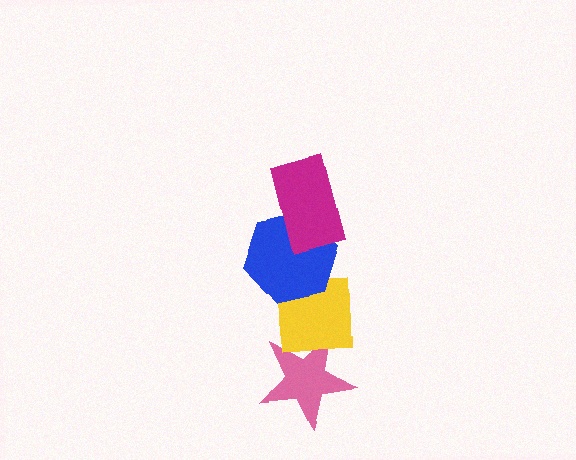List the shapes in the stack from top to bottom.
From top to bottom: the magenta rectangle, the blue hexagon, the yellow square, the pink star.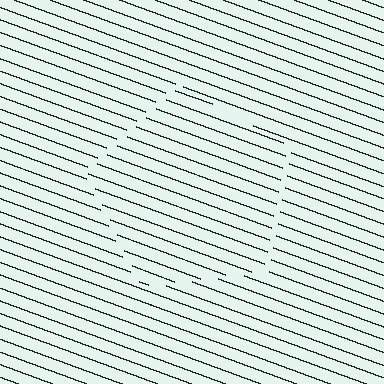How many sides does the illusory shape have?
5 sides — the line-ends trace a pentagon.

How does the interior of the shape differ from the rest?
The interior of the shape contains the same grating, shifted by half a period — the contour is defined by the phase discontinuity where line-ends from the inner and outer gratings abut.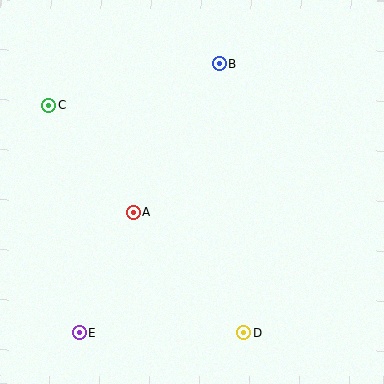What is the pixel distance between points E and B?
The distance between E and B is 303 pixels.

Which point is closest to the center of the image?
Point A at (133, 212) is closest to the center.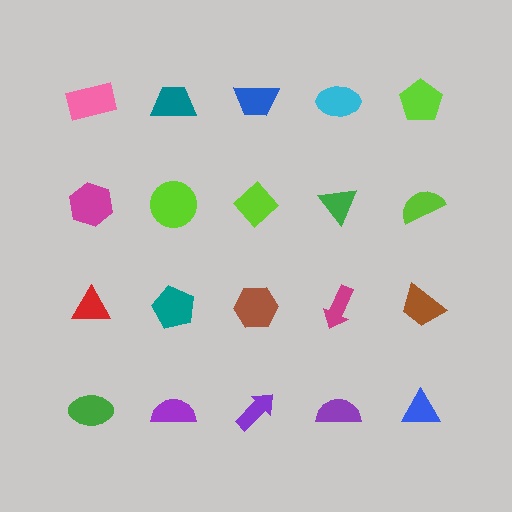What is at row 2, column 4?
A green triangle.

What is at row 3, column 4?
A magenta arrow.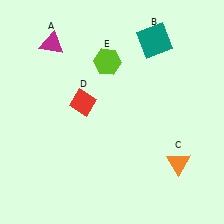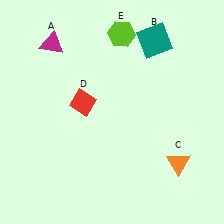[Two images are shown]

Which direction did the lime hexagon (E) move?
The lime hexagon (E) moved up.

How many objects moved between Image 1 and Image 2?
1 object moved between the two images.